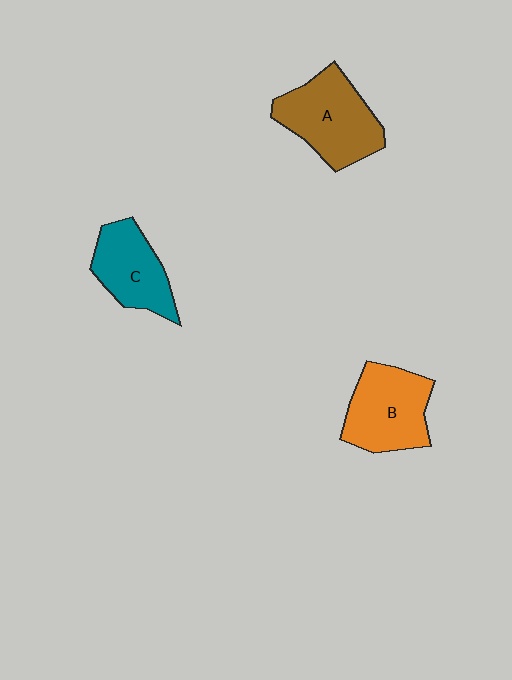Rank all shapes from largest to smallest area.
From largest to smallest: A (brown), B (orange), C (teal).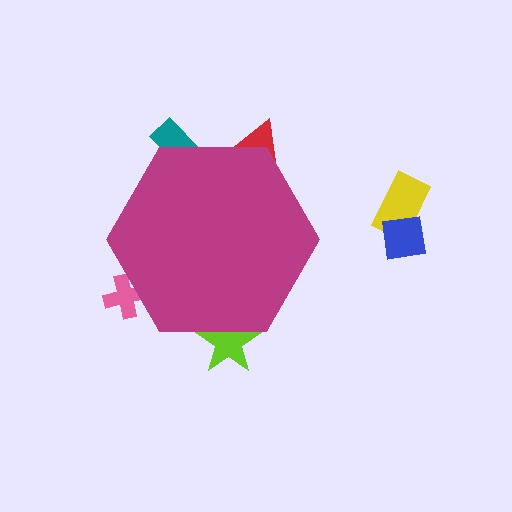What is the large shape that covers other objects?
A magenta hexagon.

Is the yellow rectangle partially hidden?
No, the yellow rectangle is fully visible.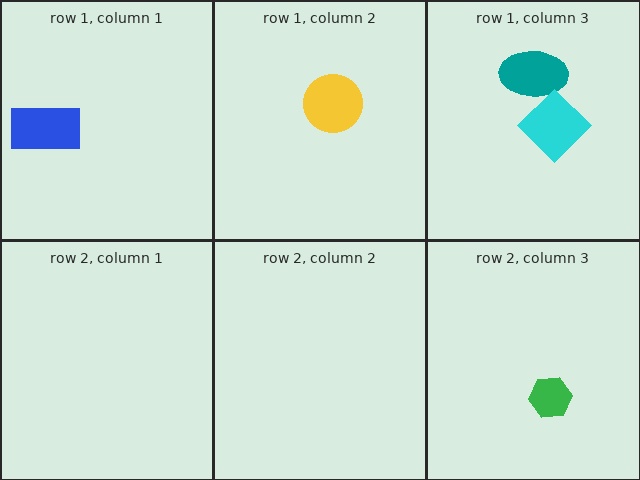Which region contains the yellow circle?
The row 1, column 2 region.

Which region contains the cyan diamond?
The row 1, column 3 region.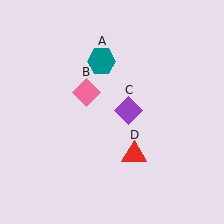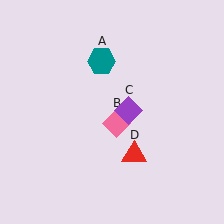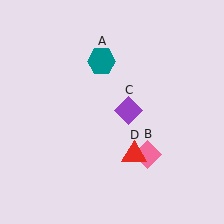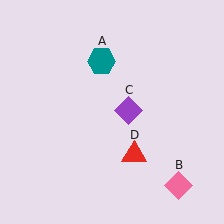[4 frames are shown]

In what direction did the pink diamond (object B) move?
The pink diamond (object B) moved down and to the right.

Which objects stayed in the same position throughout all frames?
Teal hexagon (object A) and purple diamond (object C) and red triangle (object D) remained stationary.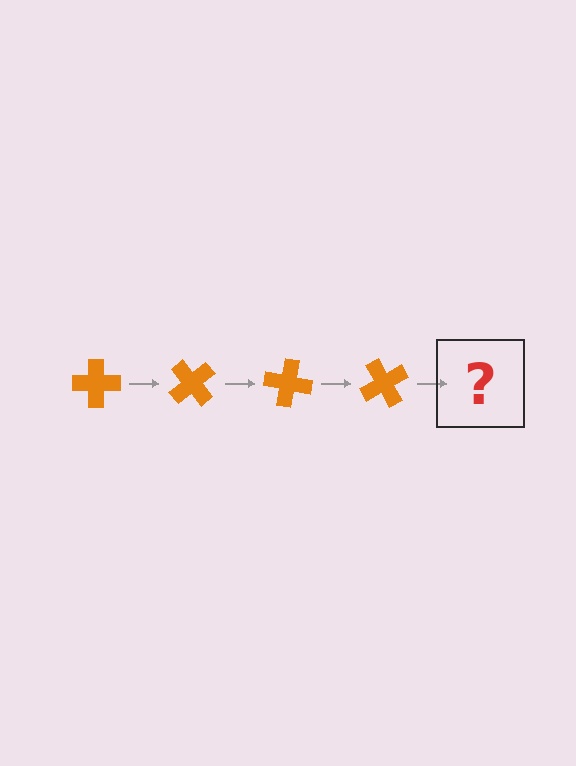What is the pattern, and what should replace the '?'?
The pattern is that the cross rotates 50 degrees each step. The '?' should be an orange cross rotated 200 degrees.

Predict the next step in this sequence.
The next step is an orange cross rotated 200 degrees.